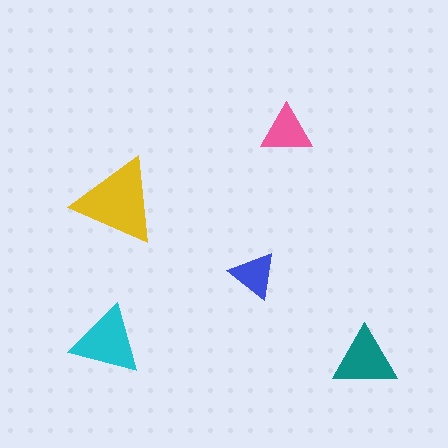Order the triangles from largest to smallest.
the yellow one, the cyan one, the teal one, the pink one, the blue one.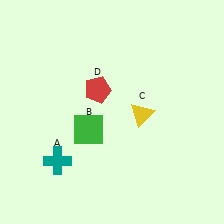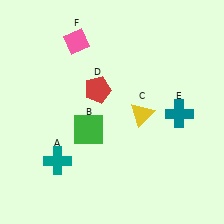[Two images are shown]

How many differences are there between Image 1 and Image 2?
There are 2 differences between the two images.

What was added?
A teal cross (E), a pink diamond (F) were added in Image 2.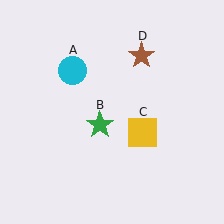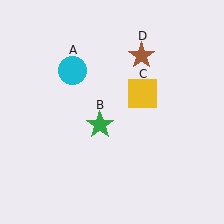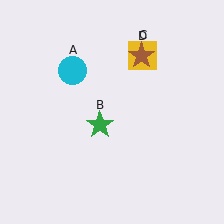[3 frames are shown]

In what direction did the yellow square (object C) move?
The yellow square (object C) moved up.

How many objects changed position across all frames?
1 object changed position: yellow square (object C).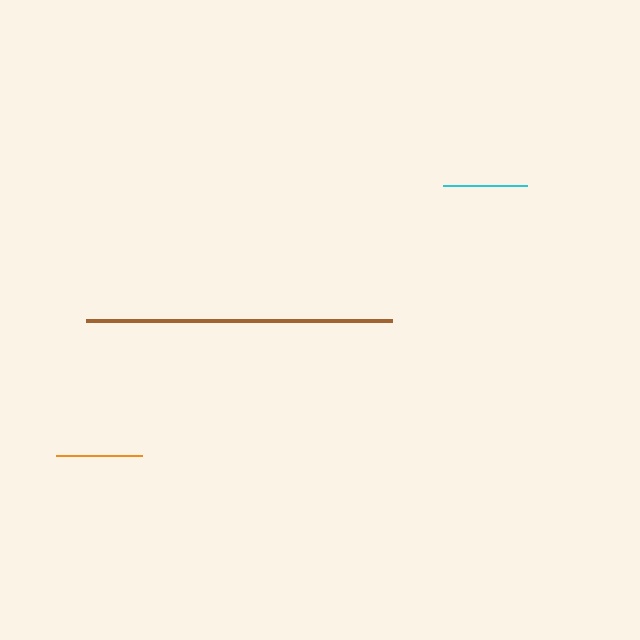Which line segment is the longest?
The brown line is the longest at approximately 306 pixels.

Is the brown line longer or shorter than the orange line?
The brown line is longer than the orange line.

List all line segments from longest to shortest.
From longest to shortest: brown, orange, cyan.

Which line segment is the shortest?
The cyan line is the shortest at approximately 84 pixels.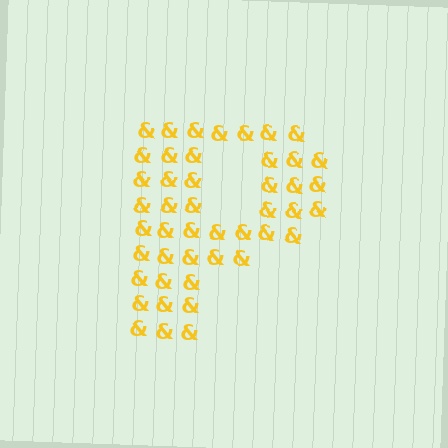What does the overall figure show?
The overall figure shows the letter P.